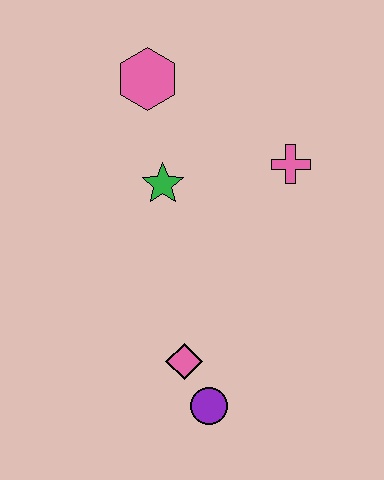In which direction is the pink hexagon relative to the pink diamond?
The pink hexagon is above the pink diamond.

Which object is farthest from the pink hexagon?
The purple circle is farthest from the pink hexagon.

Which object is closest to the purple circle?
The pink diamond is closest to the purple circle.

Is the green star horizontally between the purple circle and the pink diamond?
No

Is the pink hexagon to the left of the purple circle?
Yes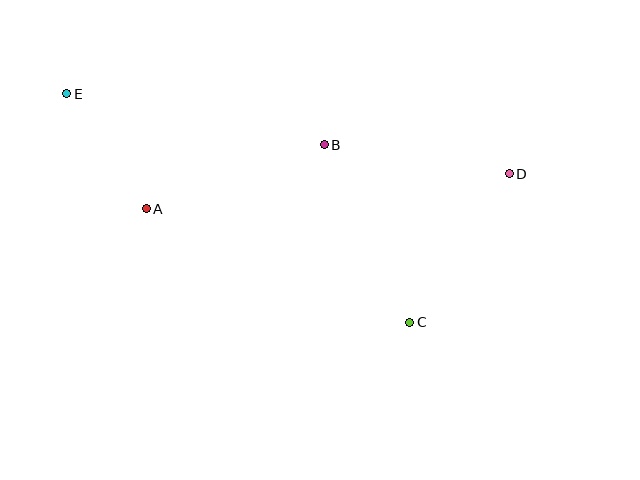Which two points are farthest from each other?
Points D and E are farthest from each other.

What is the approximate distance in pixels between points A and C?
The distance between A and C is approximately 287 pixels.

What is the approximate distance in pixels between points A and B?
The distance between A and B is approximately 189 pixels.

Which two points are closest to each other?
Points A and E are closest to each other.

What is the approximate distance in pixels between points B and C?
The distance between B and C is approximately 197 pixels.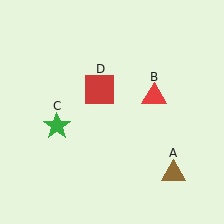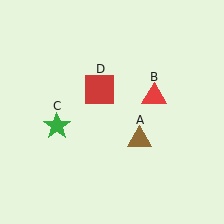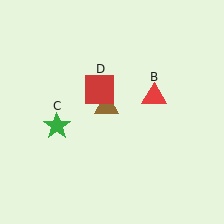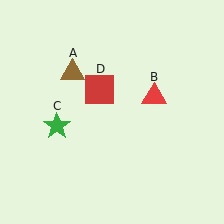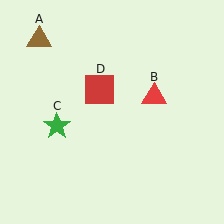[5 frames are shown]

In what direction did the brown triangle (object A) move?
The brown triangle (object A) moved up and to the left.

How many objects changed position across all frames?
1 object changed position: brown triangle (object A).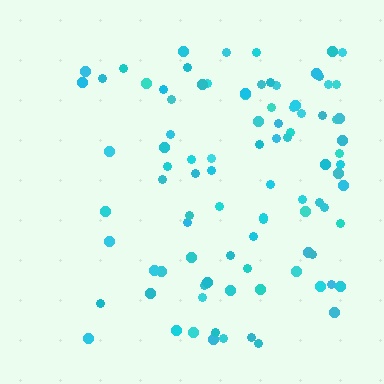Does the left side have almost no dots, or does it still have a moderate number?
Still a moderate number, just noticeably fewer than the right.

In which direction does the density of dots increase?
From left to right, with the right side densest.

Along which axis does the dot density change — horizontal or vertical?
Horizontal.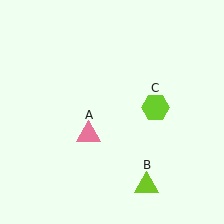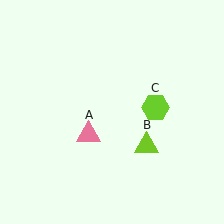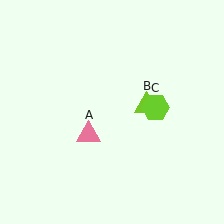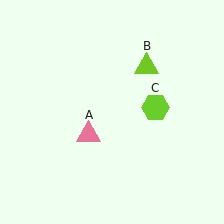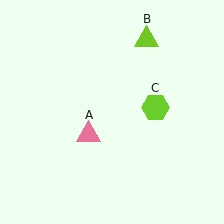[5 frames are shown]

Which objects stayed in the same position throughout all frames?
Pink triangle (object A) and lime hexagon (object C) remained stationary.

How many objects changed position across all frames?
1 object changed position: lime triangle (object B).